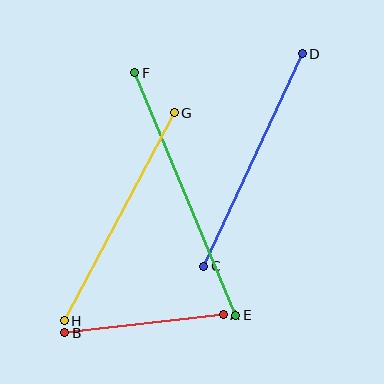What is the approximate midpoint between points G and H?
The midpoint is at approximately (119, 217) pixels.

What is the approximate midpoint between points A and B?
The midpoint is at approximately (144, 324) pixels.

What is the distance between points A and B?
The distance is approximately 159 pixels.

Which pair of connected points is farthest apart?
Points E and F are farthest apart.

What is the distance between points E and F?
The distance is approximately 262 pixels.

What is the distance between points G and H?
The distance is approximately 235 pixels.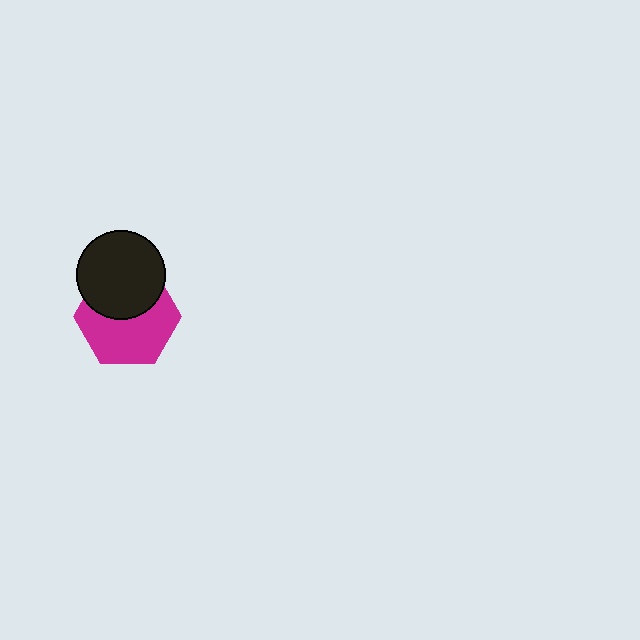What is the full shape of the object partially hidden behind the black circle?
The partially hidden object is a magenta hexagon.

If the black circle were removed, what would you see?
You would see the complete magenta hexagon.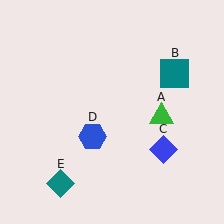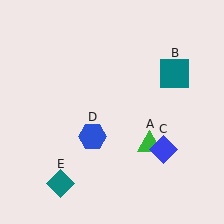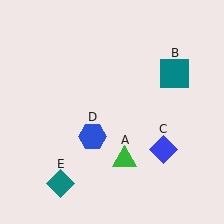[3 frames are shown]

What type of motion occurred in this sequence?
The green triangle (object A) rotated clockwise around the center of the scene.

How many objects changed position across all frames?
1 object changed position: green triangle (object A).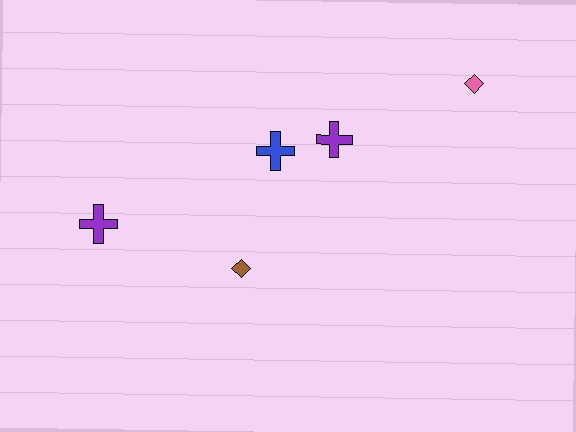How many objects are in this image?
There are 5 objects.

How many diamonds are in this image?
There are 2 diamonds.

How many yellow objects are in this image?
There are no yellow objects.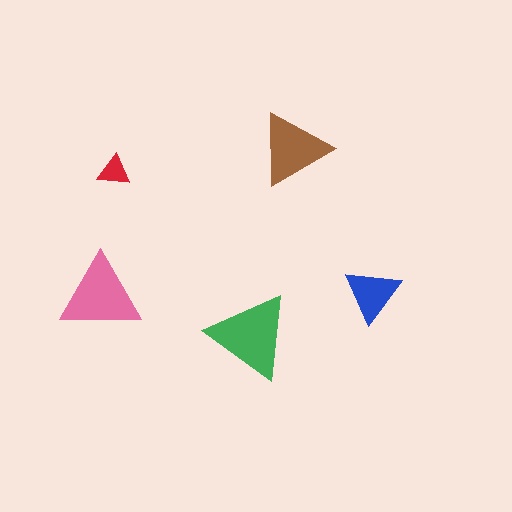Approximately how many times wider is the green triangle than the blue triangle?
About 1.5 times wider.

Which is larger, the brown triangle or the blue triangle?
The brown one.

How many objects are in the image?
There are 5 objects in the image.